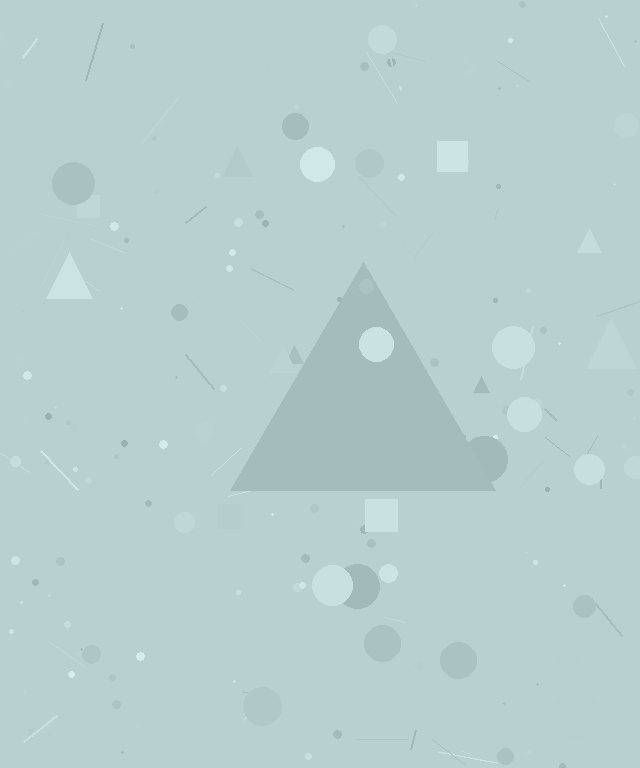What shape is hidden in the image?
A triangle is hidden in the image.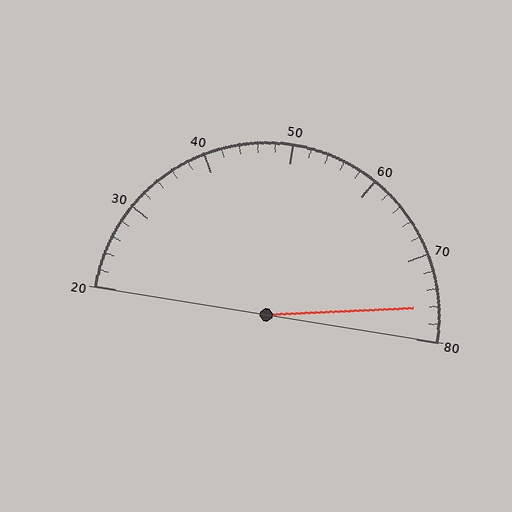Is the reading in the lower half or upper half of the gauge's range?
The reading is in the upper half of the range (20 to 80).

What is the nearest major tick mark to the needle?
The nearest major tick mark is 80.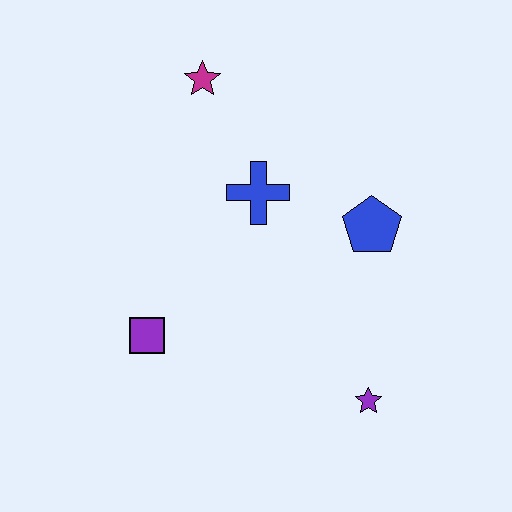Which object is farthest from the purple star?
The magenta star is farthest from the purple star.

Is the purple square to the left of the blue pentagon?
Yes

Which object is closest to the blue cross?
The blue pentagon is closest to the blue cross.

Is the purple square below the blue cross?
Yes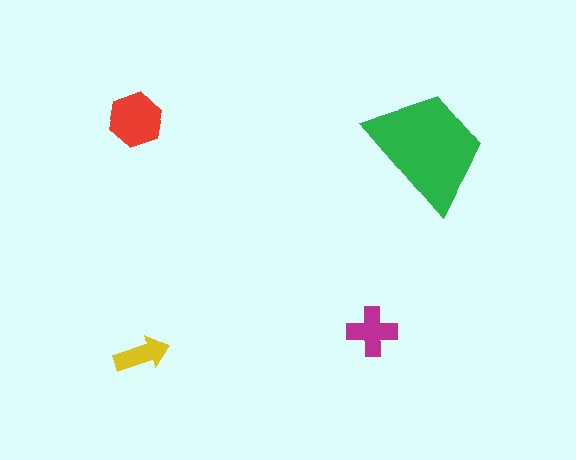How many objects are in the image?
There are 4 objects in the image.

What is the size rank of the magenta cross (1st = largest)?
3rd.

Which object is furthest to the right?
The green trapezoid is rightmost.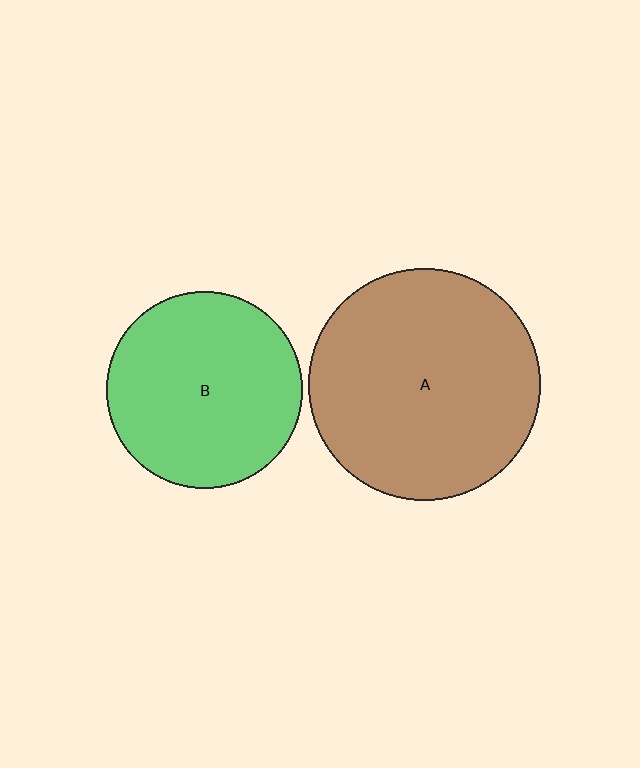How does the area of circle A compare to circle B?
Approximately 1.4 times.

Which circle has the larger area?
Circle A (brown).